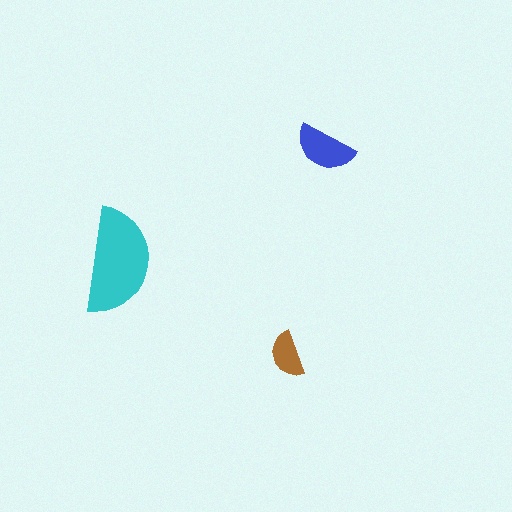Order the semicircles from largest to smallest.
the cyan one, the blue one, the brown one.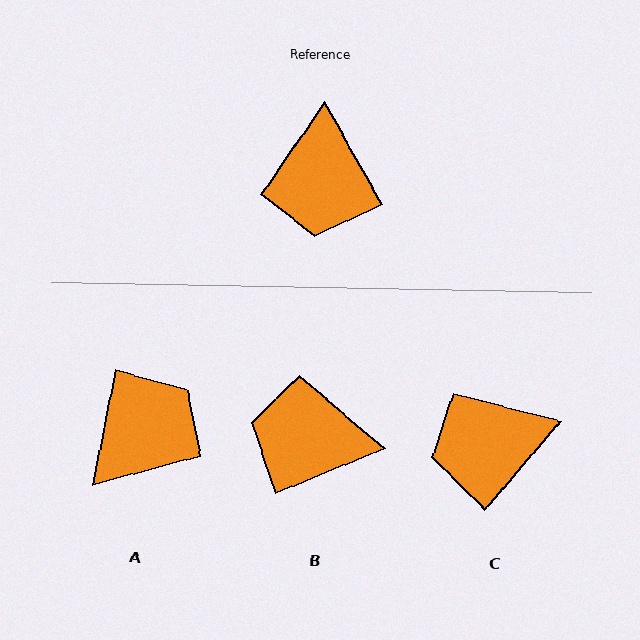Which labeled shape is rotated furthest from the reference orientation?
A, about 140 degrees away.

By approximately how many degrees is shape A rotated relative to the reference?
Approximately 140 degrees counter-clockwise.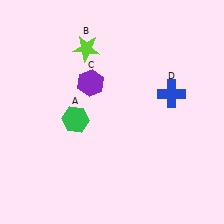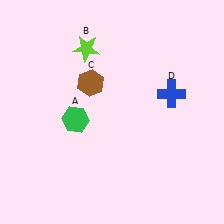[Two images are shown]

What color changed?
The hexagon (C) changed from purple in Image 1 to brown in Image 2.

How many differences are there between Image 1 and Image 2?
There is 1 difference between the two images.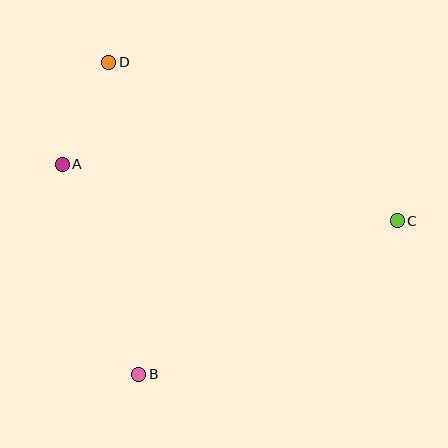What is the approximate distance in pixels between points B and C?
The distance between B and C is approximately 301 pixels.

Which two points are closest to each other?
Points A and D are closest to each other.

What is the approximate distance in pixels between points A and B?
The distance between A and B is approximately 224 pixels.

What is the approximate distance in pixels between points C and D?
The distance between C and D is approximately 329 pixels.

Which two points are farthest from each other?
Points A and C are farthest from each other.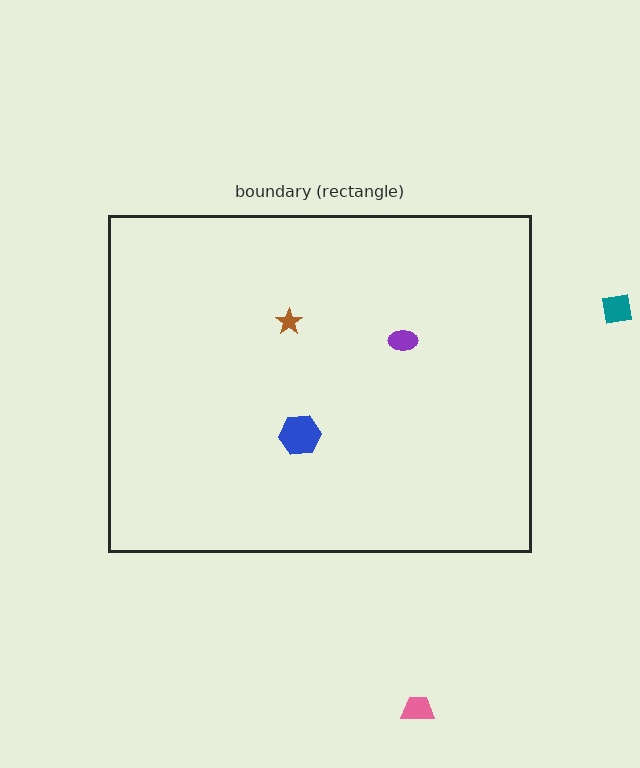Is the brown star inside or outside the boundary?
Inside.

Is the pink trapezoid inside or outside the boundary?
Outside.